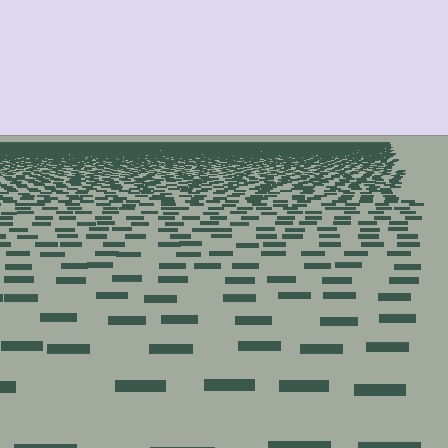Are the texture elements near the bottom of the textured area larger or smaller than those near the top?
Larger. Near the bottom, elements are closer to the viewer and appear at a bigger on-screen size.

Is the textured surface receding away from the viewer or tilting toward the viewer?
The surface is receding away from the viewer. Texture elements get smaller and denser toward the top.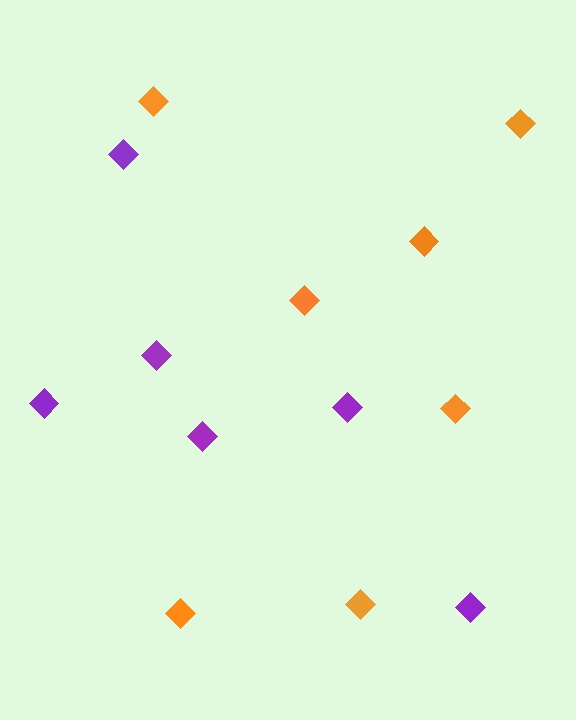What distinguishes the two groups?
There are 2 groups: one group of orange diamonds (7) and one group of purple diamonds (6).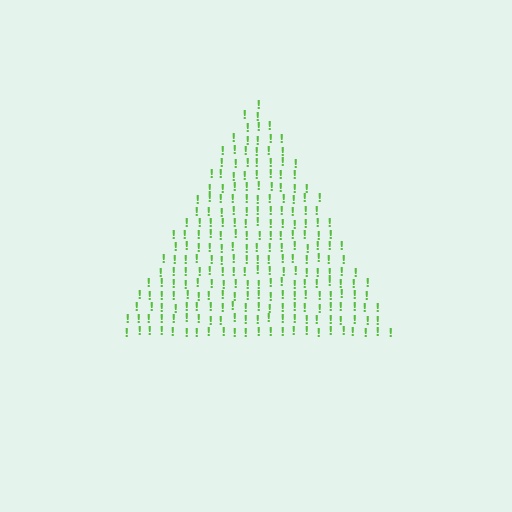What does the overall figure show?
The overall figure shows a triangle.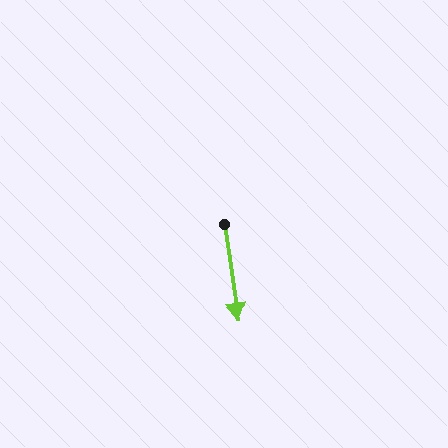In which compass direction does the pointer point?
South.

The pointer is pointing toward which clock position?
Roughly 6 o'clock.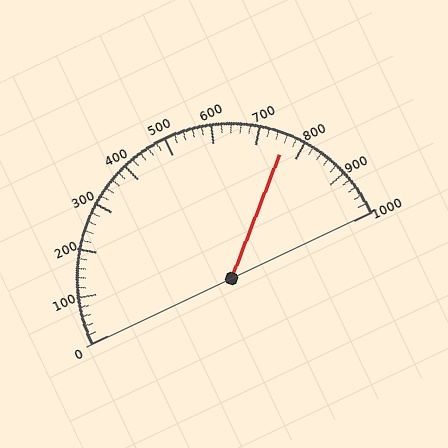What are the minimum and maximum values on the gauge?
The gauge ranges from 0 to 1000.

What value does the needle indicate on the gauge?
The needle indicates approximately 760.